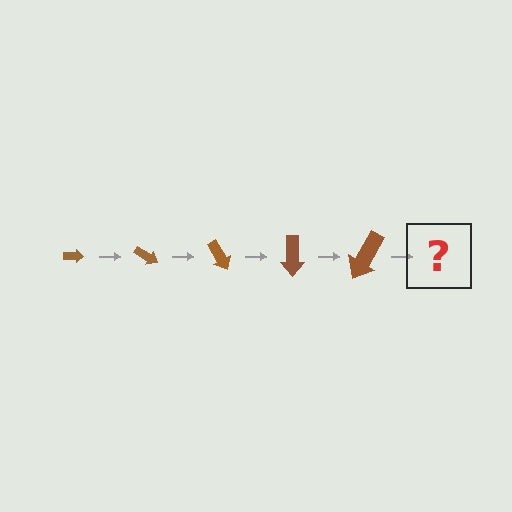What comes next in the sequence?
The next element should be an arrow, larger than the previous one and rotated 150 degrees from the start.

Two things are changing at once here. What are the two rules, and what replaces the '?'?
The two rules are that the arrow grows larger each step and it rotates 30 degrees each step. The '?' should be an arrow, larger than the previous one and rotated 150 degrees from the start.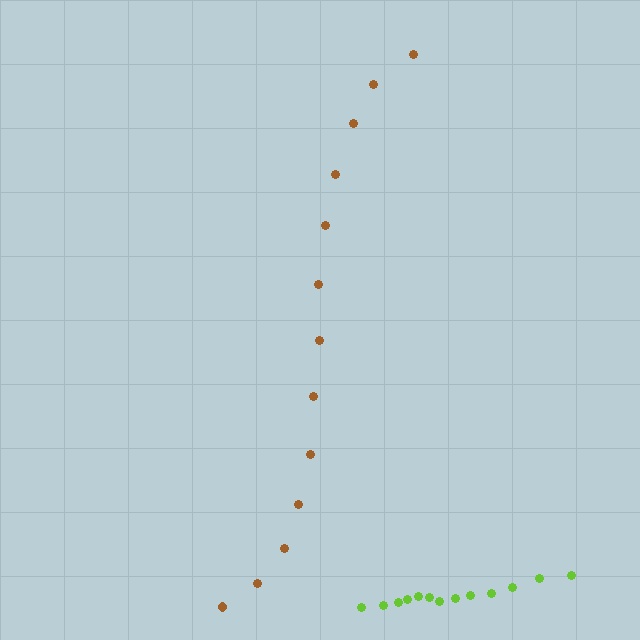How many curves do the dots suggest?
There are 2 distinct paths.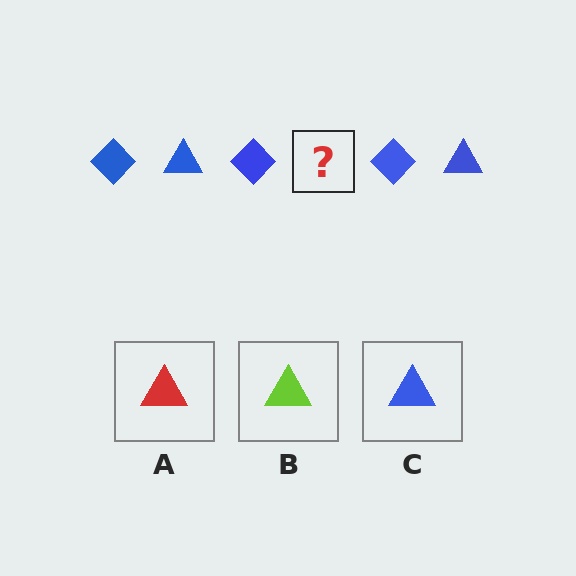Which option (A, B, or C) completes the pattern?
C.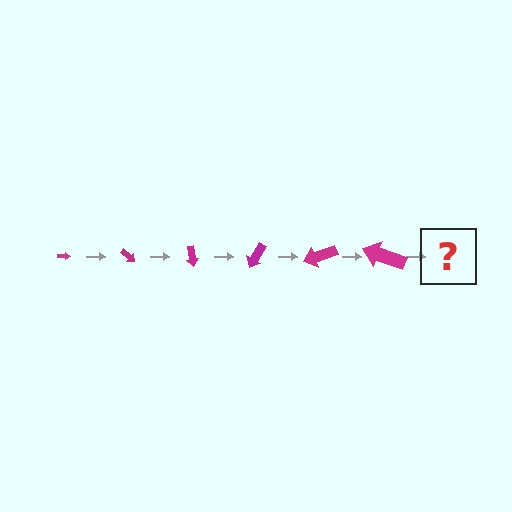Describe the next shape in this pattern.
It should be an arrow, larger than the previous one and rotated 240 degrees from the start.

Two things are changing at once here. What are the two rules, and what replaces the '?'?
The two rules are that the arrow grows larger each step and it rotates 40 degrees each step. The '?' should be an arrow, larger than the previous one and rotated 240 degrees from the start.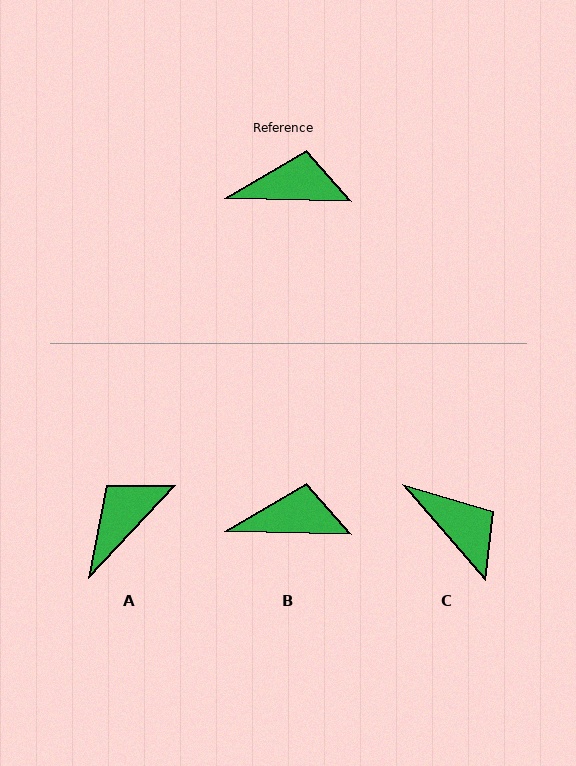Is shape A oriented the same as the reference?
No, it is off by about 48 degrees.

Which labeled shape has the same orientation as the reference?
B.